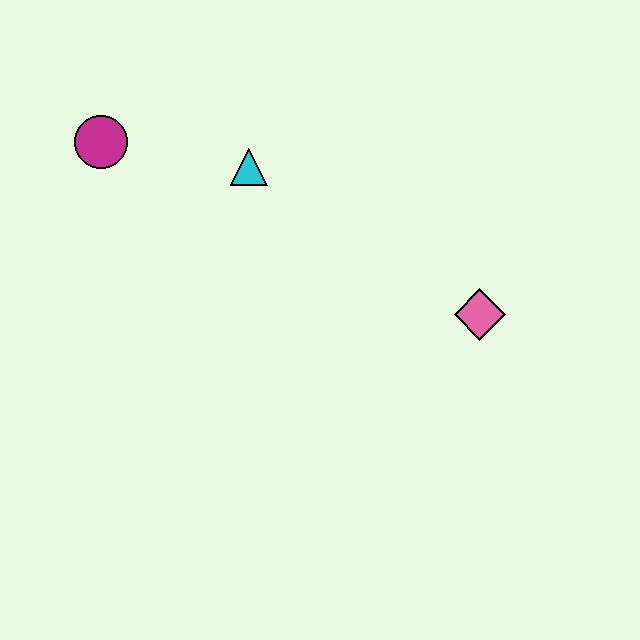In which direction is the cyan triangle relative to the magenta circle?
The cyan triangle is to the right of the magenta circle.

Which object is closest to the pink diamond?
The cyan triangle is closest to the pink diamond.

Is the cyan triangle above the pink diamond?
Yes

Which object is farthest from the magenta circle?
The pink diamond is farthest from the magenta circle.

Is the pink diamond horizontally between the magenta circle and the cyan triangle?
No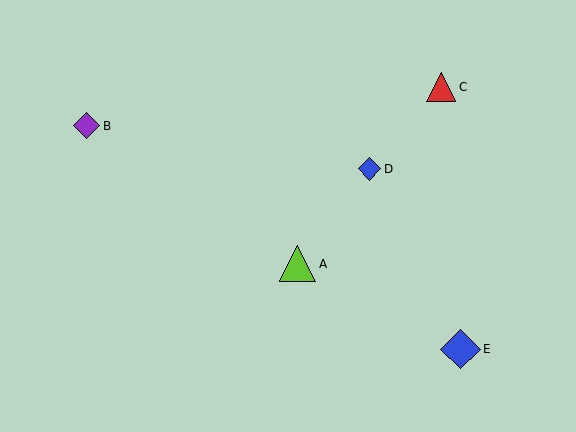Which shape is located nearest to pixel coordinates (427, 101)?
The red triangle (labeled C) at (441, 87) is nearest to that location.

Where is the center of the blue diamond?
The center of the blue diamond is at (370, 169).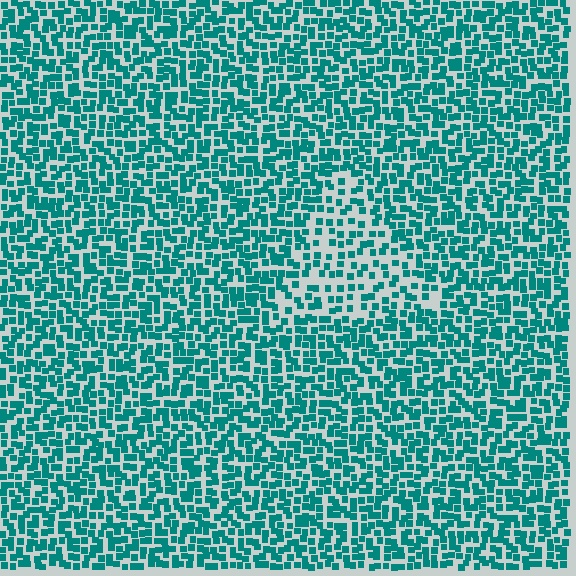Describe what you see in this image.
The image contains small teal elements arranged at two different densities. A triangle-shaped region is visible where the elements are less densely packed than the surrounding area.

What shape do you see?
I see a triangle.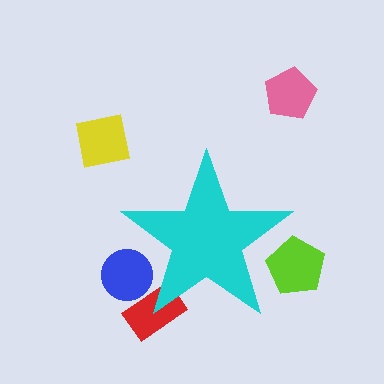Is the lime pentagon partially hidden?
Yes, the lime pentagon is partially hidden behind the cyan star.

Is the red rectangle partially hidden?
Yes, the red rectangle is partially hidden behind the cyan star.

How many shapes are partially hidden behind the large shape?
3 shapes are partially hidden.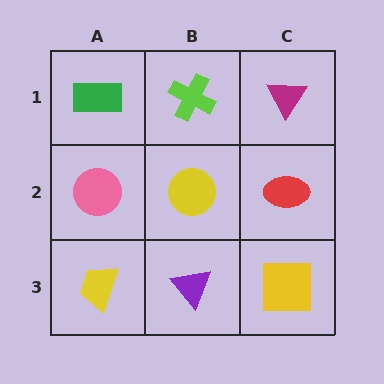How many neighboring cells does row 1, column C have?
2.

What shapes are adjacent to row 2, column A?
A green rectangle (row 1, column A), a yellow trapezoid (row 3, column A), a yellow circle (row 2, column B).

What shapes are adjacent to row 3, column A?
A pink circle (row 2, column A), a purple triangle (row 3, column B).